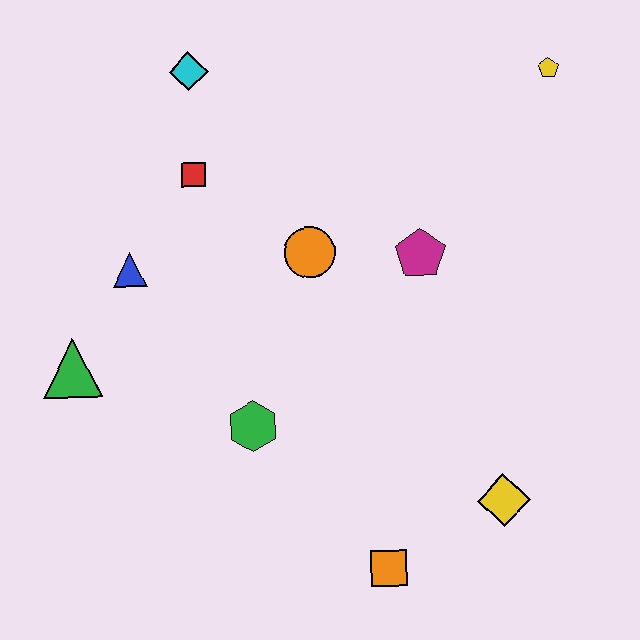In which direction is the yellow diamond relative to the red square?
The yellow diamond is below the red square.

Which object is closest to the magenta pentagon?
The orange circle is closest to the magenta pentagon.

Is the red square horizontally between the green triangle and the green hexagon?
Yes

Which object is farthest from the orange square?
The cyan diamond is farthest from the orange square.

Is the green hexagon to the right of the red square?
Yes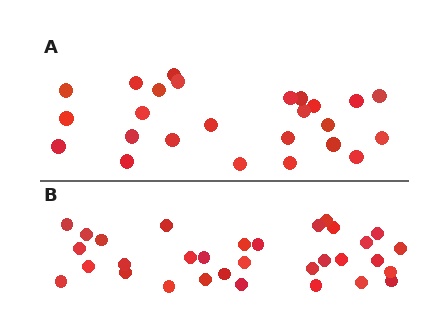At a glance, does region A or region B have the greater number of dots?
Region B (the bottom region) has more dots.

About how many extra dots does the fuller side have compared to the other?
Region B has roughly 8 or so more dots than region A.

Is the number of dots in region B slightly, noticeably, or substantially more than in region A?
Region B has noticeably more, but not dramatically so. The ratio is roughly 1.3 to 1.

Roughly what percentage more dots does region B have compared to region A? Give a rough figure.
About 30% more.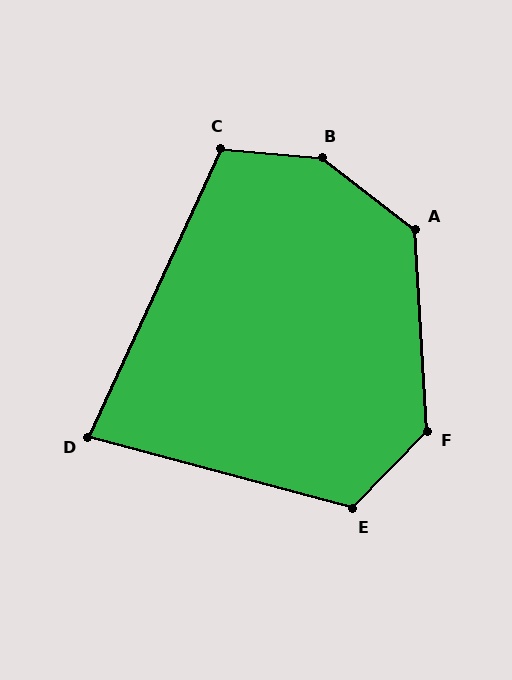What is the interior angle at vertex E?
Approximately 119 degrees (obtuse).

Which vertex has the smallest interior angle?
D, at approximately 80 degrees.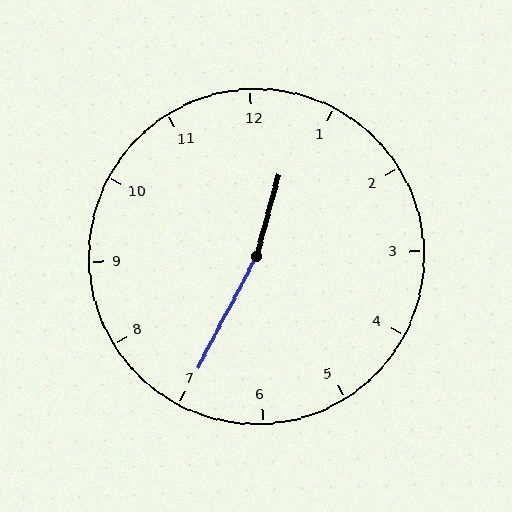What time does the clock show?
12:35.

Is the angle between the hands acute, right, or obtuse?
It is obtuse.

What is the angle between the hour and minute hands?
Approximately 168 degrees.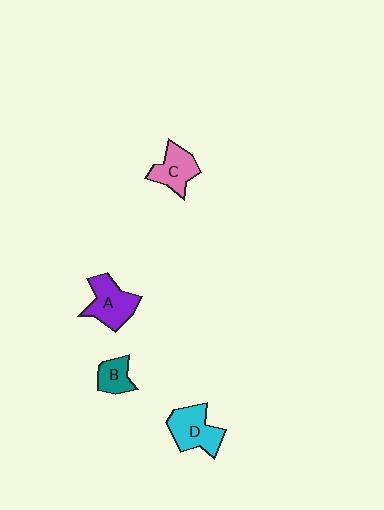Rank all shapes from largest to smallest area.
From largest to smallest: D (cyan), A (purple), C (pink), B (teal).